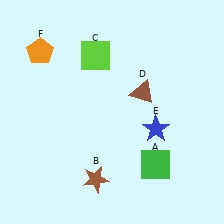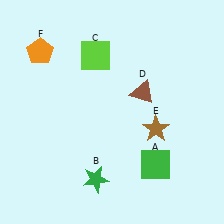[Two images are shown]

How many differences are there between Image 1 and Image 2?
There are 2 differences between the two images.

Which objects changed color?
B changed from brown to green. E changed from blue to brown.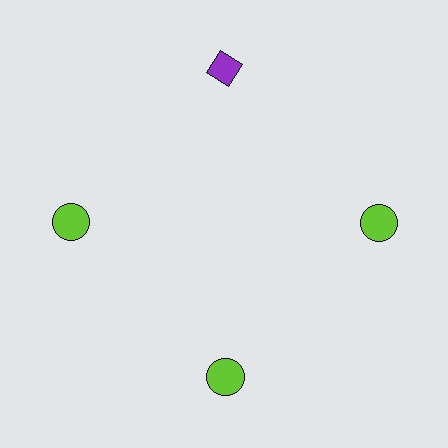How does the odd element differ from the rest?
It differs in both color (purple instead of lime) and shape (diamond instead of circle).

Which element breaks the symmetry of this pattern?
The purple diamond at roughly the 12 o'clock position breaks the symmetry. All other shapes are lime circles.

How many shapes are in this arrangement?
There are 4 shapes arranged in a ring pattern.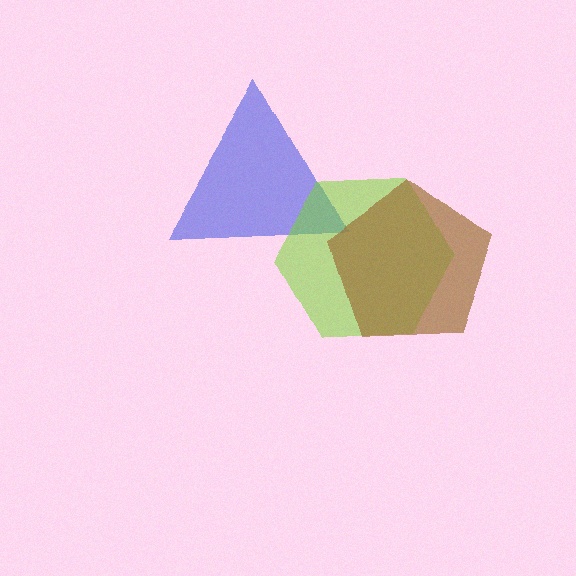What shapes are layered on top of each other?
The layered shapes are: a blue triangle, a lime hexagon, a brown pentagon.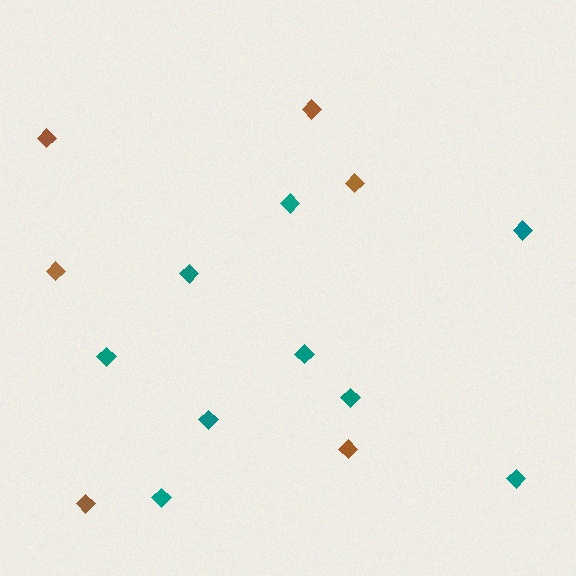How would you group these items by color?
There are 2 groups: one group of brown diamonds (6) and one group of teal diamonds (9).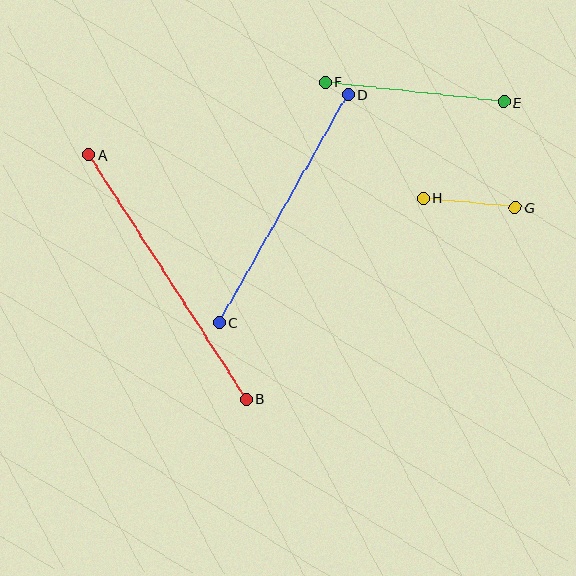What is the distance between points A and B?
The distance is approximately 291 pixels.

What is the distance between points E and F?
The distance is approximately 180 pixels.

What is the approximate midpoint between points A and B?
The midpoint is at approximately (167, 277) pixels.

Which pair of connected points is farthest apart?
Points A and B are farthest apart.